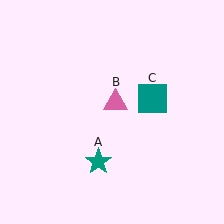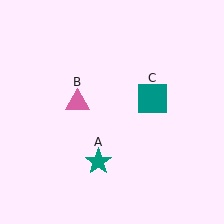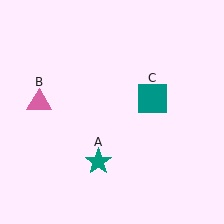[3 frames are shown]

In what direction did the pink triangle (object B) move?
The pink triangle (object B) moved left.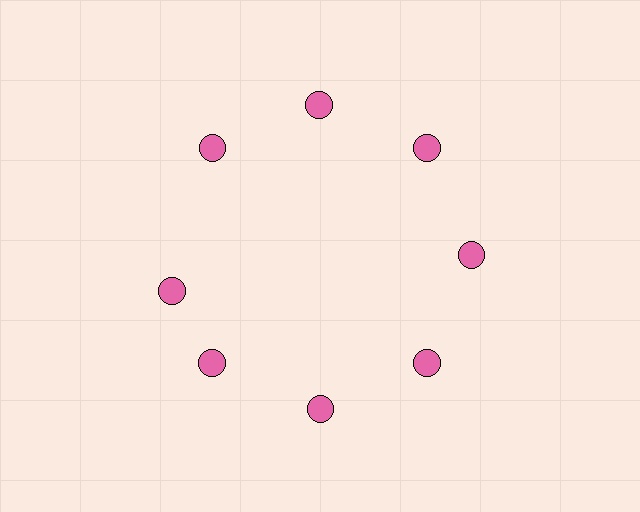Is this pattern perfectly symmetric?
No. The 8 pink circles are arranged in a ring, but one element near the 9 o'clock position is rotated out of alignment along the ring, breaking the 8-fold rotational symmetry.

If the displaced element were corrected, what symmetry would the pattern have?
It would have 8-fold rotational symmetry — the pattern would map onto itself every 45 degrees.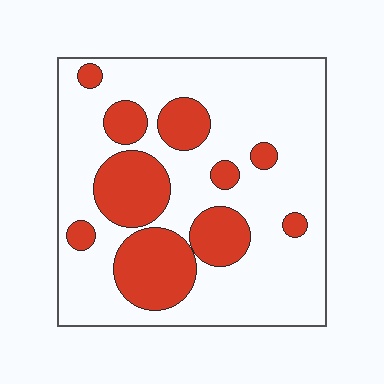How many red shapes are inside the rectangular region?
10.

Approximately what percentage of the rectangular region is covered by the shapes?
Approximately 30%.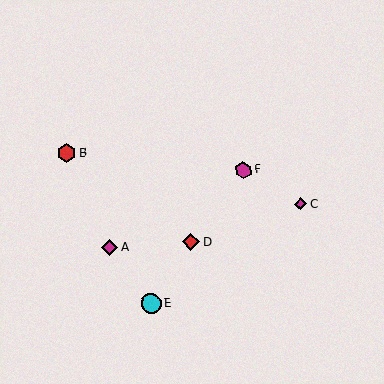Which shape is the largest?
The cyan circle (labeled E) is the largest.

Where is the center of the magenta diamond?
The center of the magenta diamond is at (110, 247).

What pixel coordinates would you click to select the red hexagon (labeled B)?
Click at (66, 153) to select the red hexagon B.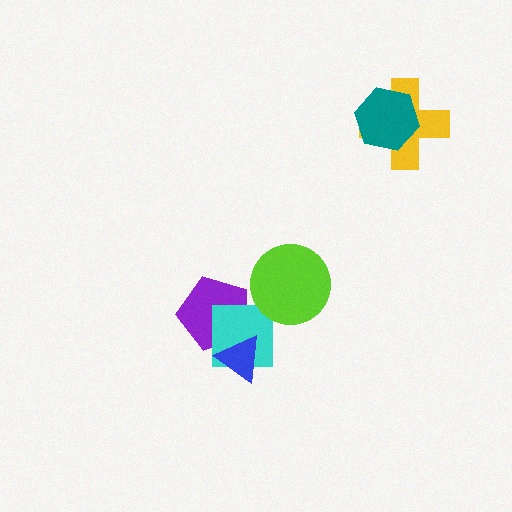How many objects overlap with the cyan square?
2 objects overlap with the cyan square.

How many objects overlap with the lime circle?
0 objects overlap with the lime circle.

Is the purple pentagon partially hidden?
Yes, it is partially covered by another shape.